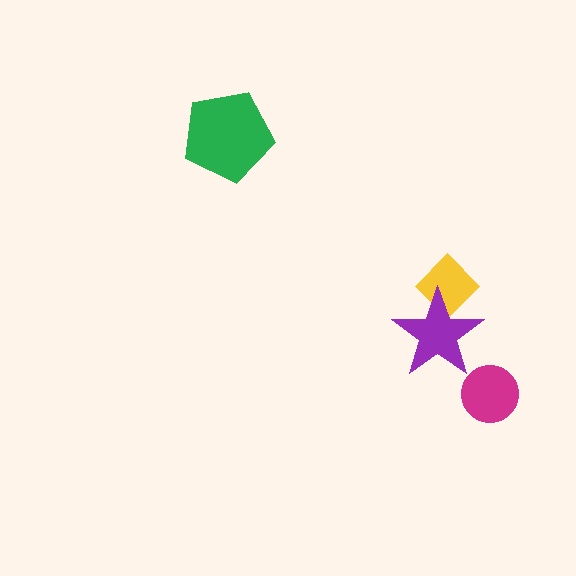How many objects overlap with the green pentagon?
0 objects overlap with the green pentagon.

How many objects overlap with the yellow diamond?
1 object overlaps with the yellow diamond.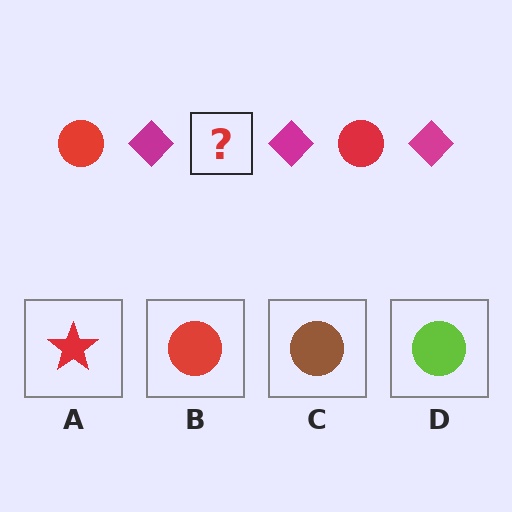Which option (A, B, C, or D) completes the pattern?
B.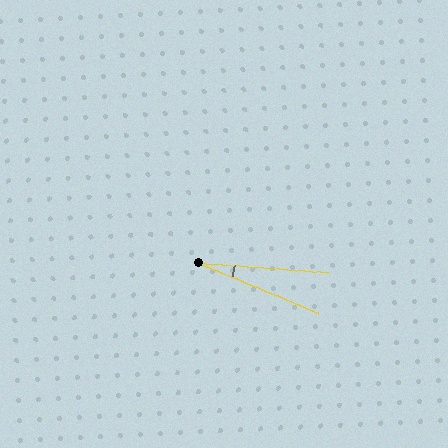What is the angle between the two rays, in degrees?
Approximately 18 degrees.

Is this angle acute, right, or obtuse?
It is acute.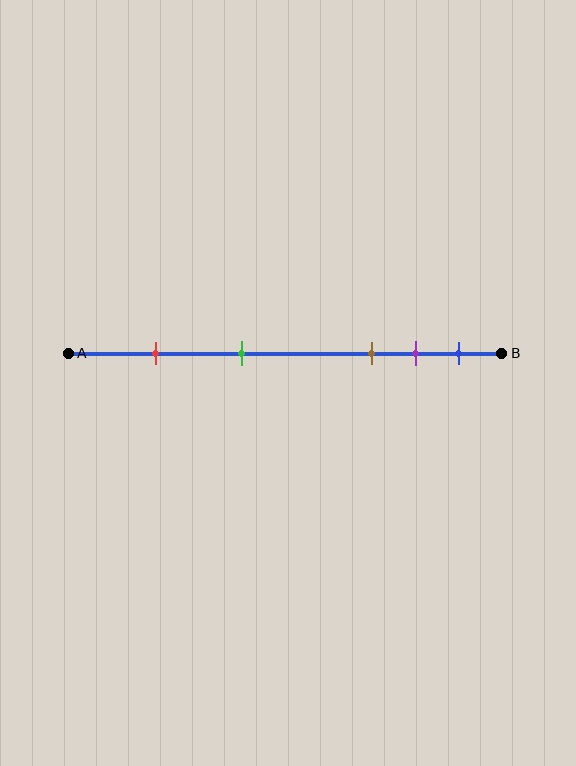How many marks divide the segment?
There are 5 marks dividing the segment.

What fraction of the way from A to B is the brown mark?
The brown mark is approximately 70% (0.7) of the way from A to B.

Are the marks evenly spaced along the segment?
No, the marks are not evenly spaced.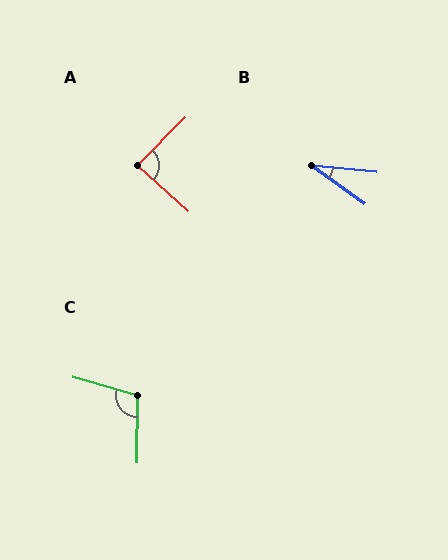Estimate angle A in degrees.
Approximately 87 degrees.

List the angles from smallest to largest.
B (30°), A (87°), C (105°).